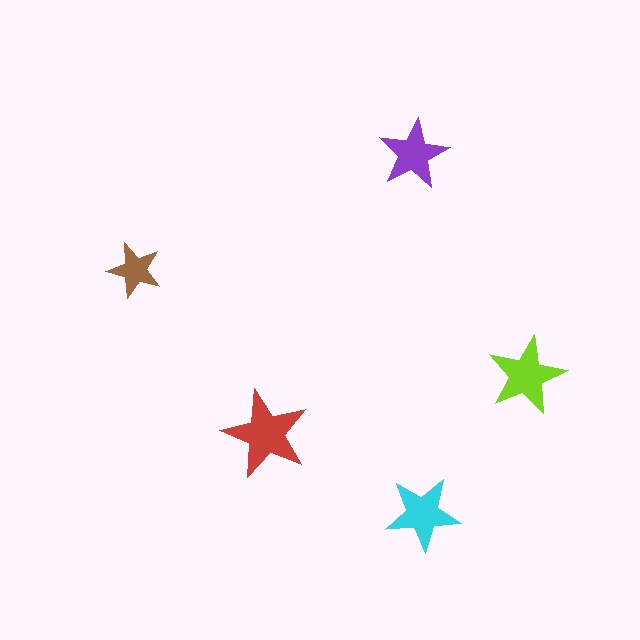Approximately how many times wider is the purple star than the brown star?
About 1.5 times wider.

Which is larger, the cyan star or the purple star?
The cyan one.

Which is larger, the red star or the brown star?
The red one.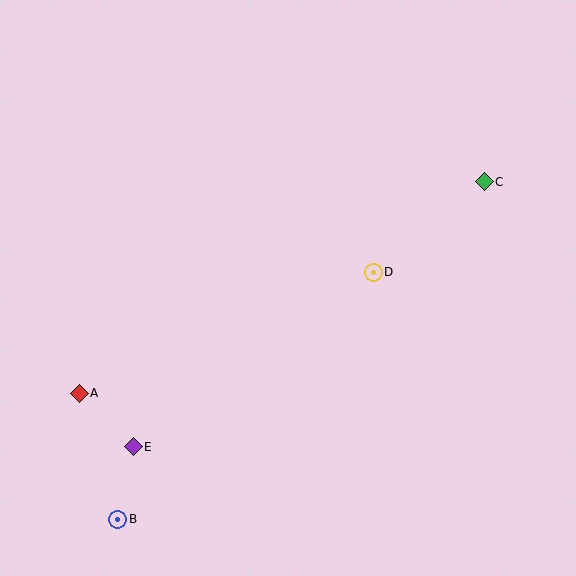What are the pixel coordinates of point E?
Point E is at (133, 447).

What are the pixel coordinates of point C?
Point C is at (484, 182).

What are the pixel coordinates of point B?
Point B is at (117, 519).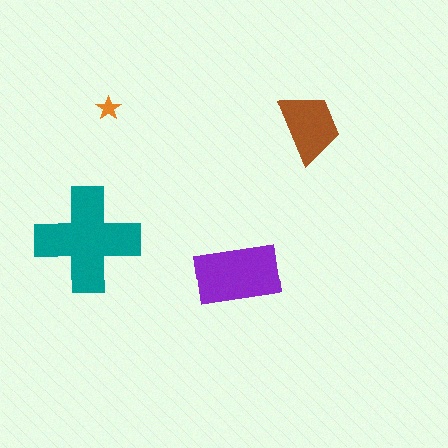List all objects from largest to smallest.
The teal cross, the purple rectangle, the brown trapezoid, the orange star.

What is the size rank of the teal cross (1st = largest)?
1st.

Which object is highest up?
The orange star is topmost.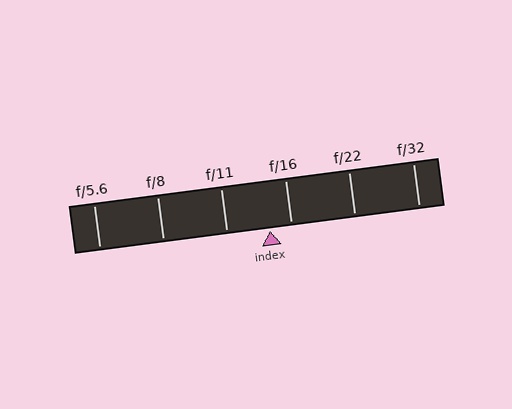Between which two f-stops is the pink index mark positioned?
The index mark is between f/11 and f/16.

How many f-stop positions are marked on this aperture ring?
There are 6 f-stop positions marked.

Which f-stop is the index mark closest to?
The index mark is closest to f/16.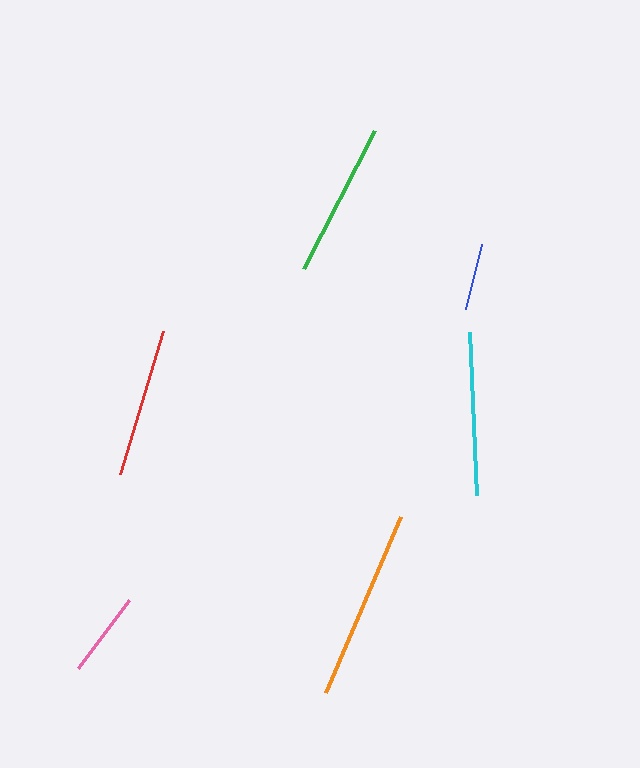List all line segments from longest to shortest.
From longest to shortest: orange, cyan, green, red, pink, blue.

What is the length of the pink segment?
The pink segment is approximately 86 pixels long.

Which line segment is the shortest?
The blue line is the shortest at approximately 68 pixels.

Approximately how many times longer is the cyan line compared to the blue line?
The cyan line is approximately 2.4 times the length of the blue line.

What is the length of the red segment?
The red segment is approximately 149 pixels long.